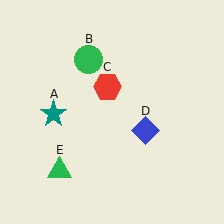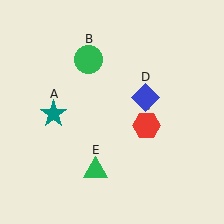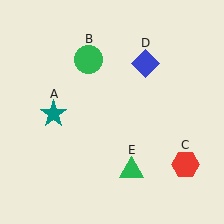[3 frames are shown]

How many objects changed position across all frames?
3 objects changed position: red hexagon (object C), blue diamond (object D), green triangle (object E).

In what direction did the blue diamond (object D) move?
The blue diamond (object D) moved up.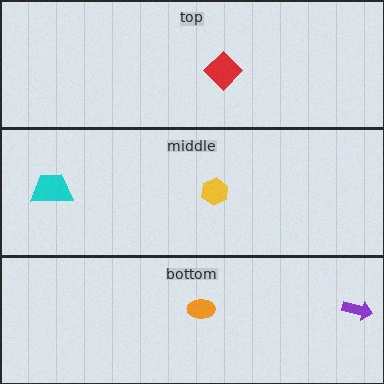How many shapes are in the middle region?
2.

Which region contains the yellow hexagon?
The middle region.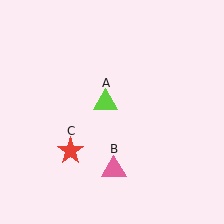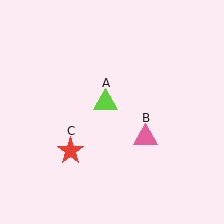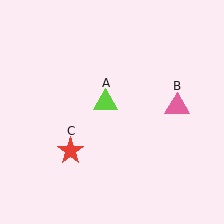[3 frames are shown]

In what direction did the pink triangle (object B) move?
The pink triangle (object B) moved up and to the right.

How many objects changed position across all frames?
1 object changed position: pink triangle (object B).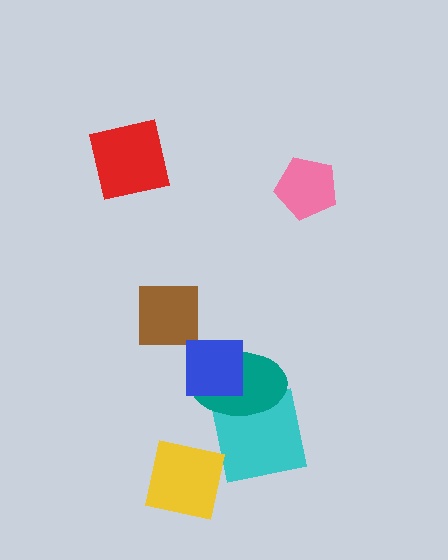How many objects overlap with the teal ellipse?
2 objects overlap with the teal ellipse.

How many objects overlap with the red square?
0 objects overlap with the red square.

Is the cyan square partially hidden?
Yes, it is partially covered by another shape.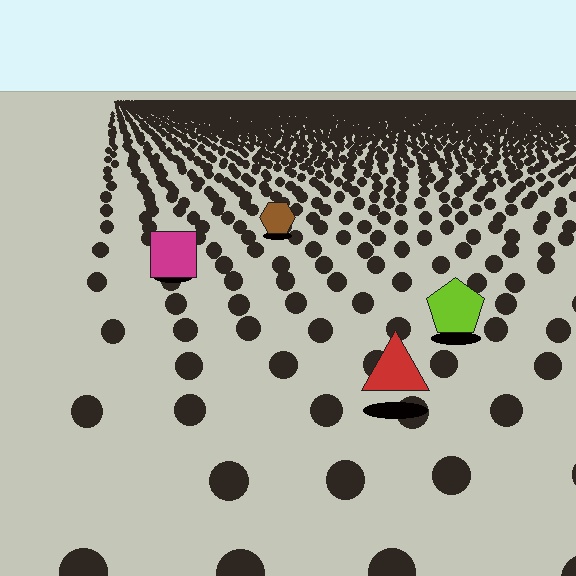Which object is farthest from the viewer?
The brown hexagon is farthest from the viewer. It appears smaller and the ground texture around it is denser.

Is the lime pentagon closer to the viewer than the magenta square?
Yes. The lime pentagon is closer — you can tell from the texture gradient: the ground texture is coarser near it.